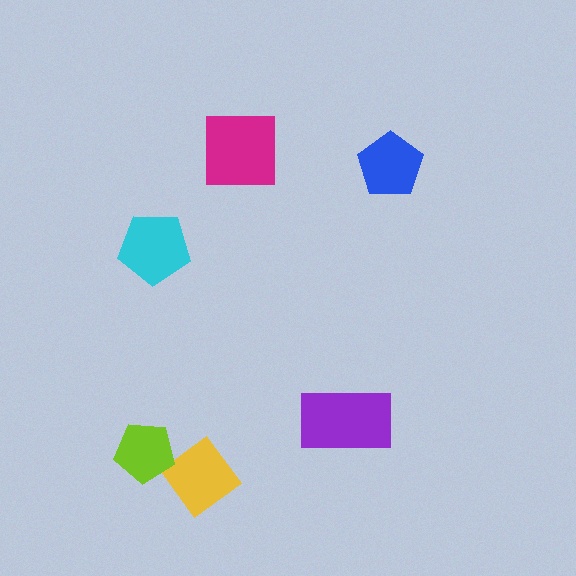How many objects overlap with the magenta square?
0 objects overlap with the magenta square.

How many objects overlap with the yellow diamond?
1 object overlaps with the yellow diamond.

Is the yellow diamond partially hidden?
Yes, it is partially covered by another shape.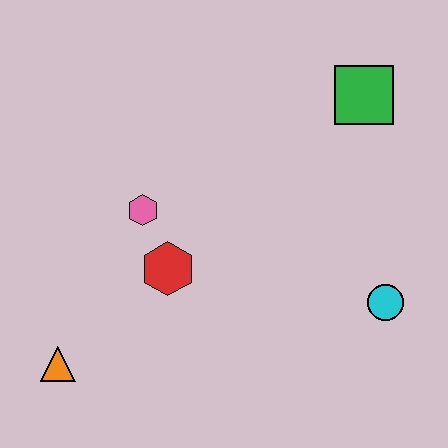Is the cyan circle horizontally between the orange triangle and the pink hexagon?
No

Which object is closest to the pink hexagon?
The red hexagon is closest to the pink hexagon.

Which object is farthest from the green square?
The orange triangle is farthest from the green square.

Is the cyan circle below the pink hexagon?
Yes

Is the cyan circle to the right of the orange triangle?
Yes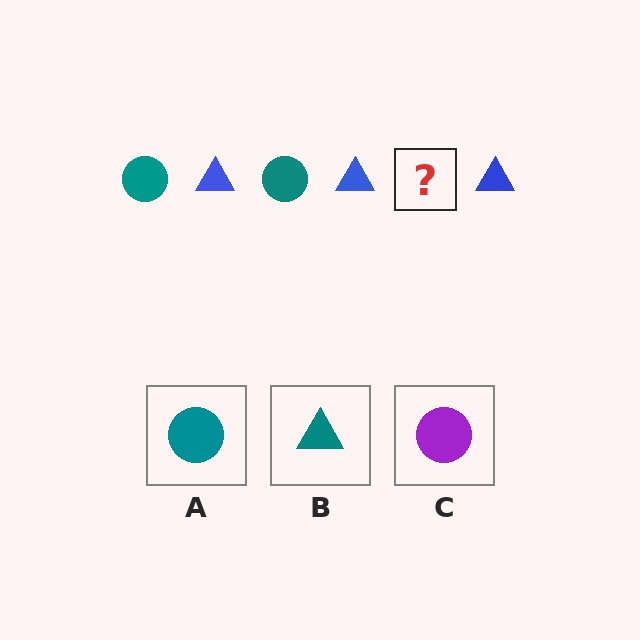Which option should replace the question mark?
Option A.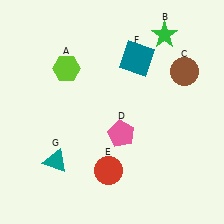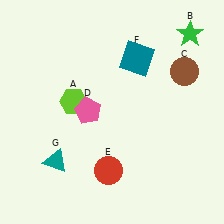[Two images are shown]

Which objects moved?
The objects that moved are: the lime hexagon (A), the green star (B), the pink pentagon (D).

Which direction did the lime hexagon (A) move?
The lime hexagon (A) moved down.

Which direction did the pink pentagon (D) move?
The pink pentagon (D) moved left.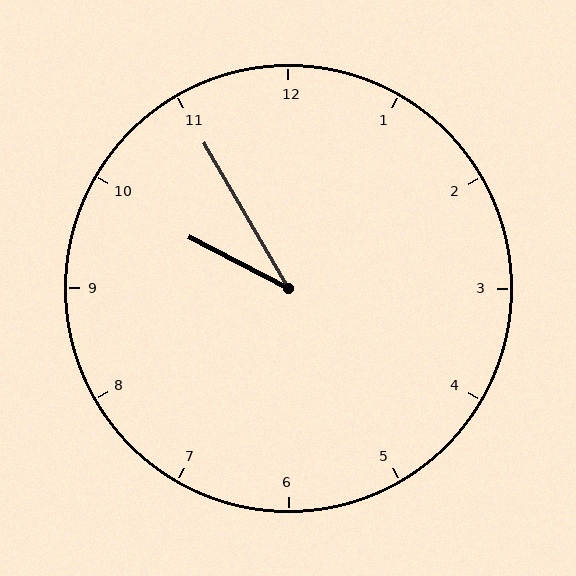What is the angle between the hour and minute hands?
Approximately 32 degrees.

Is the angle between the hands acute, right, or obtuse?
It is acute.